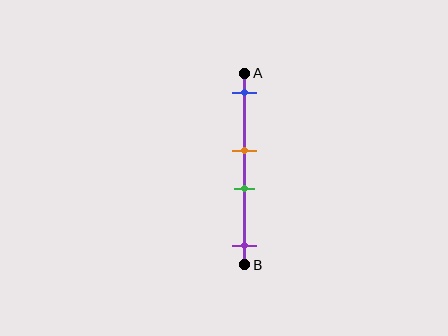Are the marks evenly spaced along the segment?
No, the marks are not evenly spaced.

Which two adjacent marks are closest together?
The orange and green marks are the closest adjacent pair.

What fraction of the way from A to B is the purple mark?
The purple mark is approximately 90% (0.9) of the way from A to B.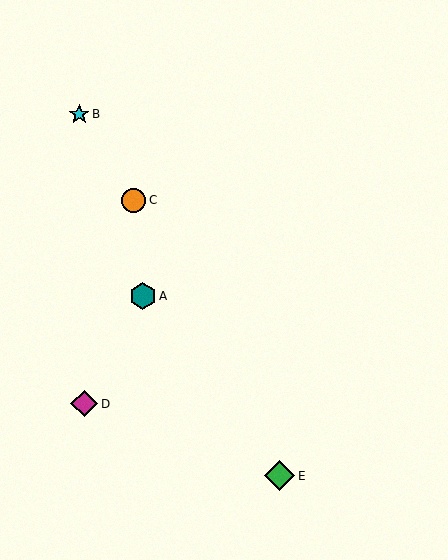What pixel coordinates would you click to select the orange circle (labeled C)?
Click at (134, 200) to select the orange circle C.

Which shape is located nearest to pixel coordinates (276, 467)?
The green diamond (labeled E) at (280, 476) is nearest to that location.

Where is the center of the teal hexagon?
The center of the teal hexagon is at (143, 296).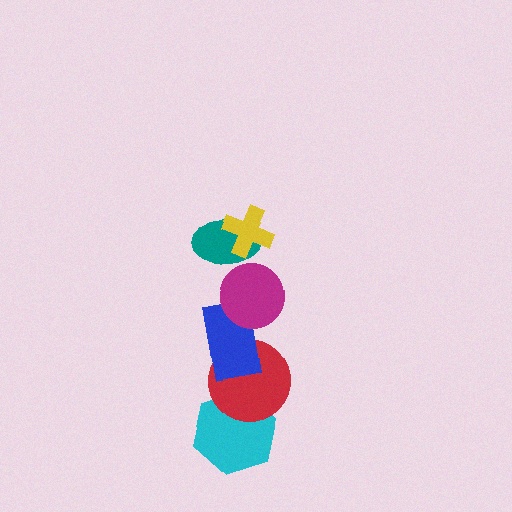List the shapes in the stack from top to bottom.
From top to bottom: the yellow cross, the teal ellipse, the magenta circle, the blue rectangle, the red circle, the cyan hexagon.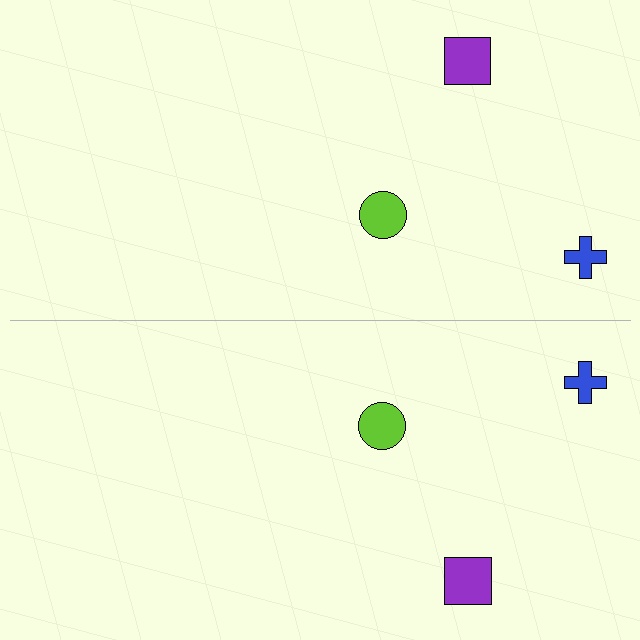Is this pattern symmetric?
Yes, this pattern has bilateral (reflection) symmetry.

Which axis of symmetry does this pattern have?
The pattern has a horizontal axis of symmetry running through the center of the image.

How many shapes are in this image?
There are 6 shapes in this image.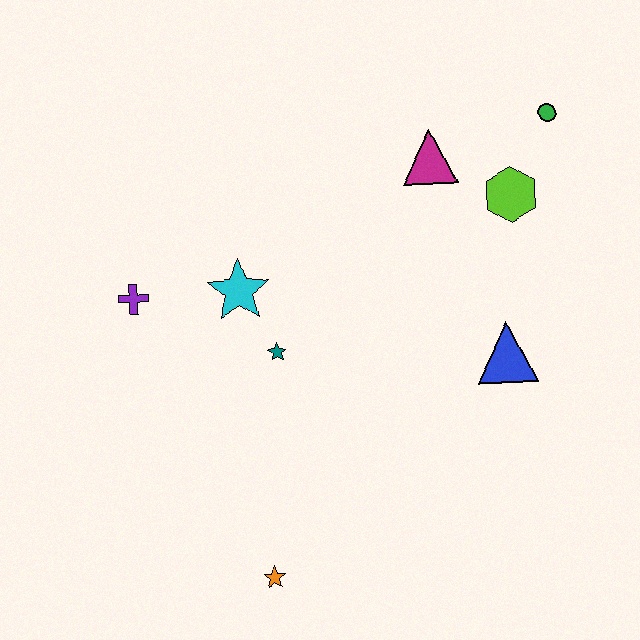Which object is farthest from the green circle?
The orange star is farthest from the green circle.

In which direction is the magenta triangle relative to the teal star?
The magenta triangle is above the teal star.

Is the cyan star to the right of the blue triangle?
No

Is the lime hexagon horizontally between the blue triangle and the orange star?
No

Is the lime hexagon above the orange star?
Yes